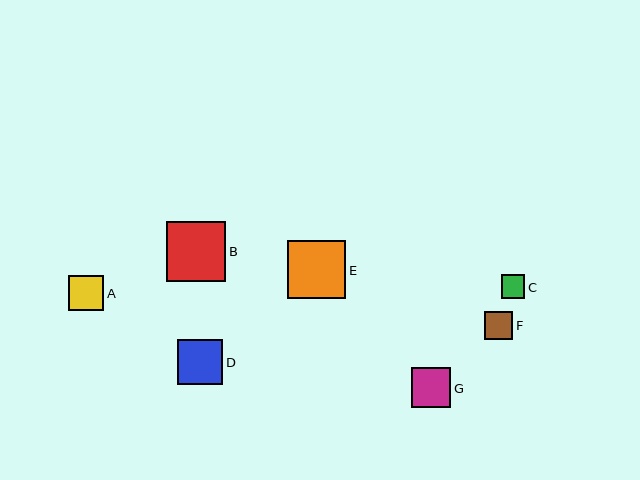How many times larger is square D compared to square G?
Square D is approximately 1.2 times the size of square G.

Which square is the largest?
Square B is the largest with a size of approximately 60 pixels.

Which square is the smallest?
Square C is the smallest with a size of approximately 23 pixels.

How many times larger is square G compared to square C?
Square G is approximately 1.7 times the size of square C.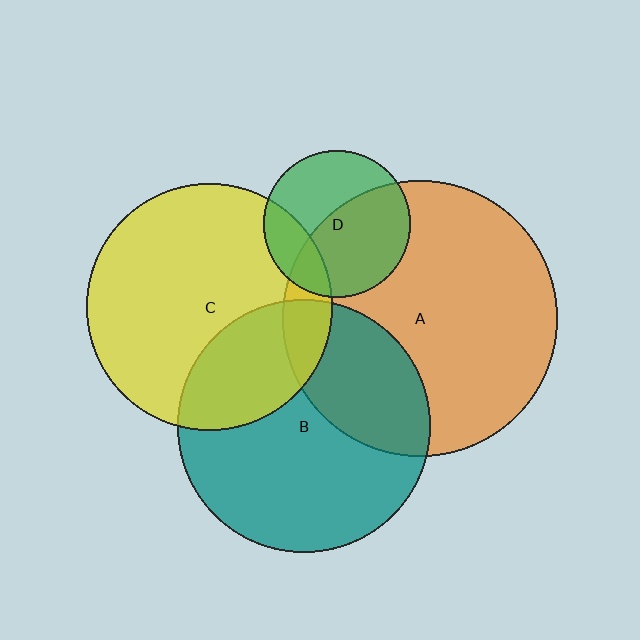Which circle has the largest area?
Circle A (orange).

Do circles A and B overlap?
Yes.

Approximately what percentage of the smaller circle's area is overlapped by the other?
Approximately 30%.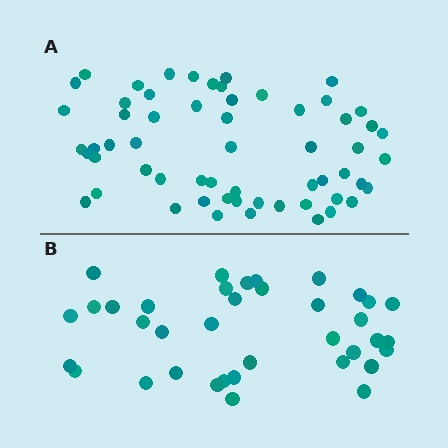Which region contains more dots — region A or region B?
Region A (the top region) has more dots.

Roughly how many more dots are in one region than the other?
Region A has approximately 20 more dots than region B.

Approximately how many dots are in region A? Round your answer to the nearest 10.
About 60 dots. (The exact count is 59, which rounds to 60.)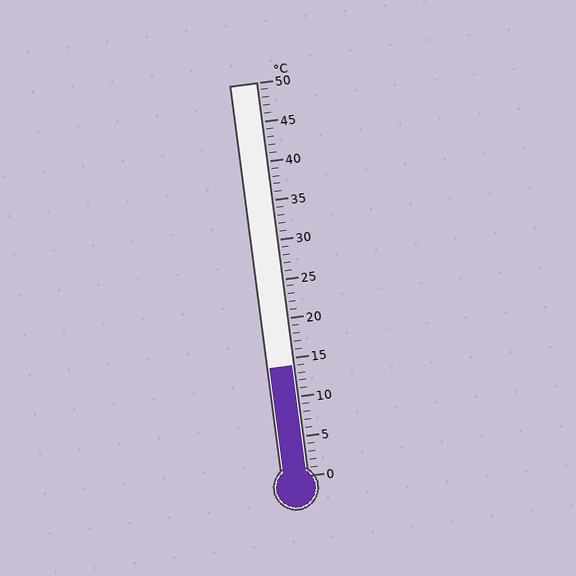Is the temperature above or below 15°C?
The temperature is below 15°C.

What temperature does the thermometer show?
The thermometer shows approximately 14°C.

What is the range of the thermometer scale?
The thermometer scale ranges from 0°C to 50°C.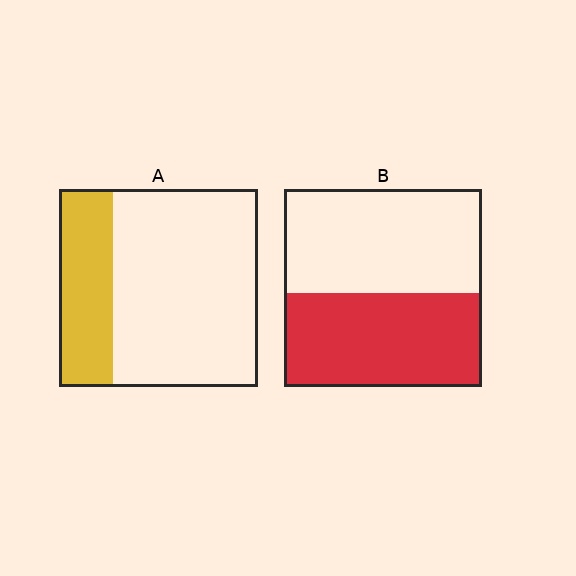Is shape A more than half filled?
No.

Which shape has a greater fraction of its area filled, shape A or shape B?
Shape B.